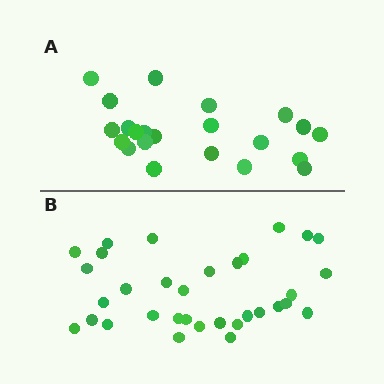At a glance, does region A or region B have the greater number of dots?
Region B (the bottom region) has more dots.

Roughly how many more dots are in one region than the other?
Region B has roughly 12 or so more dots than region A.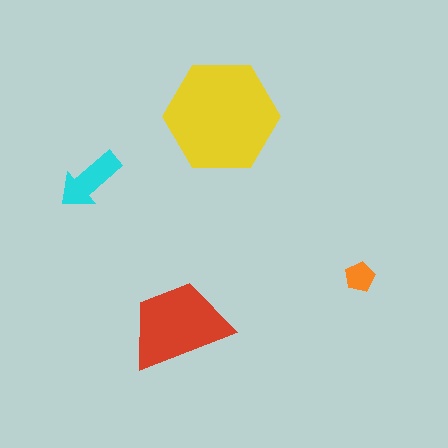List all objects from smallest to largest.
The orange pentagon, the cyan arrow, the red trapezoid, the yellow hexagon.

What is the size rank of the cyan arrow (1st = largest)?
3rd.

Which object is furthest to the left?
The cyan arrow is leftmost.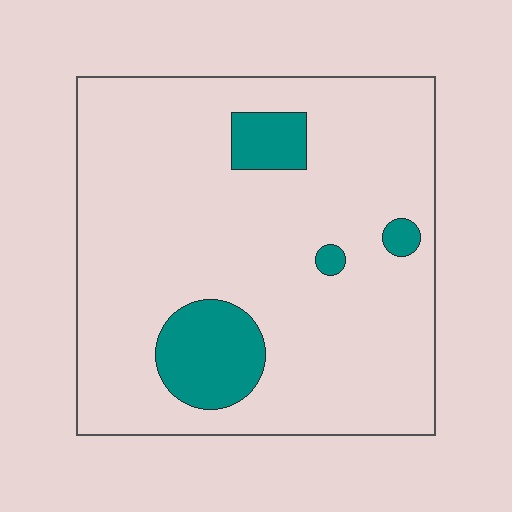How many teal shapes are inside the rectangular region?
4.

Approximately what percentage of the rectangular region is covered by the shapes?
Approximately 10%.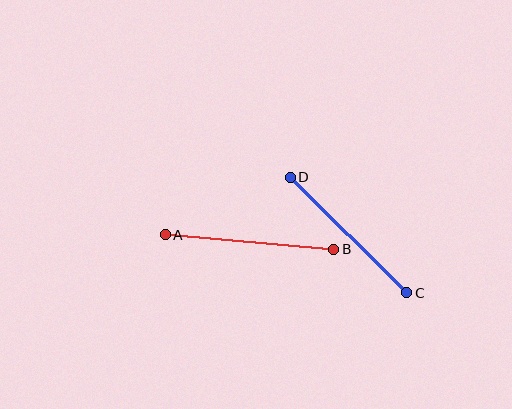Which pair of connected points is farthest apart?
Points A and B are farthest apart.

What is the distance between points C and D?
The distance is approximately 164 pixels.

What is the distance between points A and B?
The distance is approximately 169 pixels.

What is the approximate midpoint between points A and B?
The midpoint is at approximately (249, 242) pixels.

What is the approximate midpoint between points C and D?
The midpoint is at approximately (348, 235) pixels.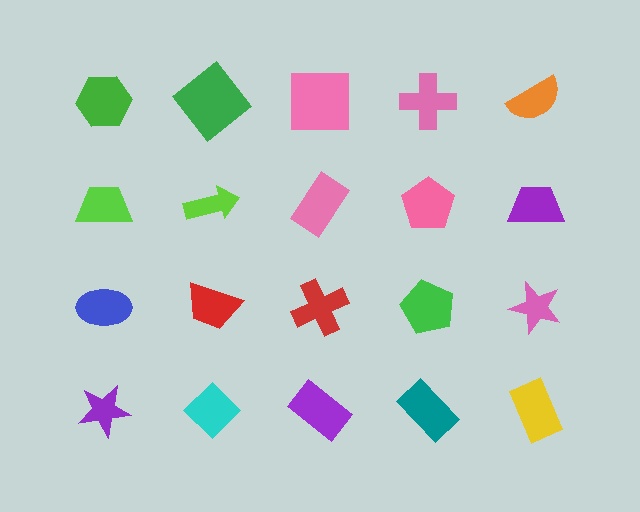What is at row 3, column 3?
A red cross.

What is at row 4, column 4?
A teal rectangle.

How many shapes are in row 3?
5 shapes.